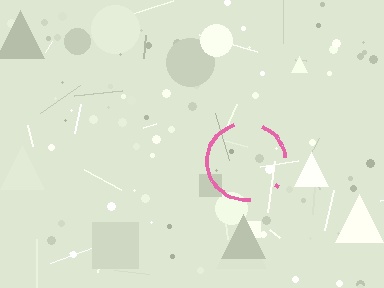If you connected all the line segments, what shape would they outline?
They would outline a circle.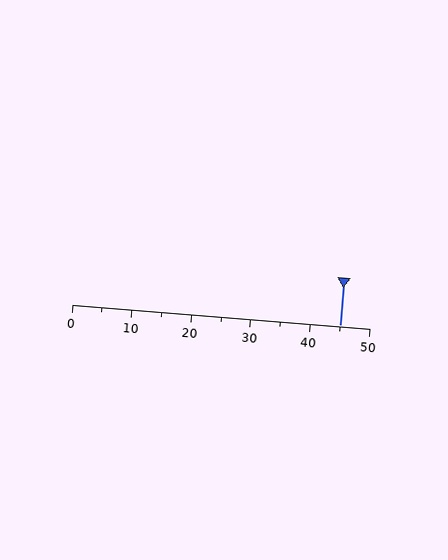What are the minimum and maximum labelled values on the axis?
The axis runs from 0 to 50.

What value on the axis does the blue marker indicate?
The marker indicates approximately 45.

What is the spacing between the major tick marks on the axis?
The major ticks are spaced 10 apart.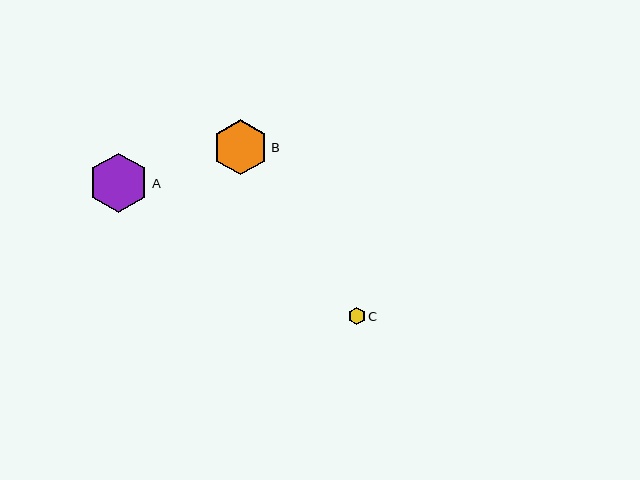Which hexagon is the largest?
Hexagon A is the largest with a size of approximately 60 pixels.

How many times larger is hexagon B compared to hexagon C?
Hexagon B is approximately 3.2 times the size of hexagon C.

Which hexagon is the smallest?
Hexagon C is the smallest with a size of approximately 17 pixels.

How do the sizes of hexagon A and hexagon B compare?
Hexagon A and hexagon B are approximately the same size.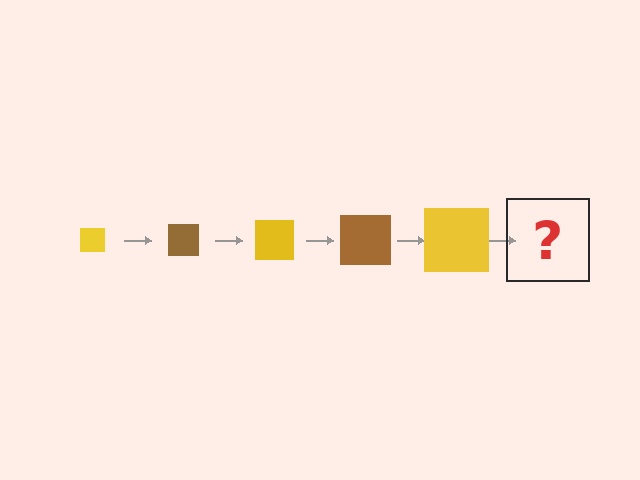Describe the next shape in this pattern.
It should be a brown square, larger than the previous one.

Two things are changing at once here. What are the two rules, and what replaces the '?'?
The two rules are that the square grows larger each step and the color cycles through yellow and brown. The '?' should be a brown square, larger than the previous one.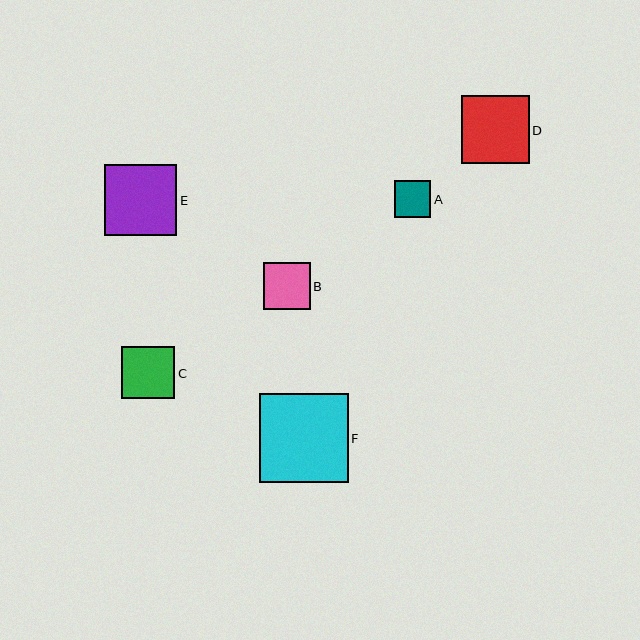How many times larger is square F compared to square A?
Square F is approximately 2.4 times the size of square A.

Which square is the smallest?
Square A is the smallest with a size of approximately 37 pixels.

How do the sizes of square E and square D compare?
Square E and square D are approximately the same size.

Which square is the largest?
Square F is the largest with a size of approximately 89 pixels.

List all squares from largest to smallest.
From largest to smallest: F, E, D, C, B, A.